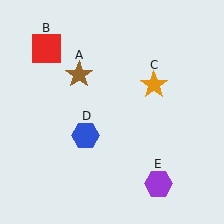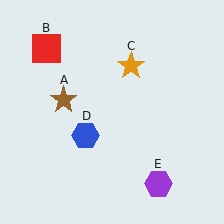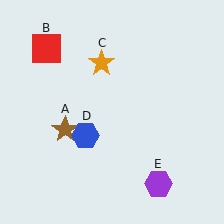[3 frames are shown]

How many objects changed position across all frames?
2 objects changed position: brown star (object A), orange star (object C).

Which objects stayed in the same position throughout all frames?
Red square (object B) and blue hexagon (object D) and purple hexagon (object E) remained stationary.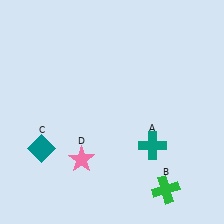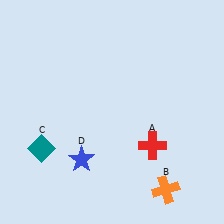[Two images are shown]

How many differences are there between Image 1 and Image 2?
There are 3 differences between the two images.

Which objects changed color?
A changed from teal to red. B changed from green to orange. D changed from pink to blue.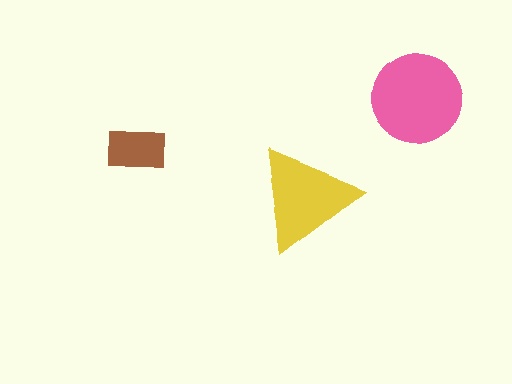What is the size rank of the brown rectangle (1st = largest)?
3rd.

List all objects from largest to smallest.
The pink circle, the yellow triangle, the brown rectangle.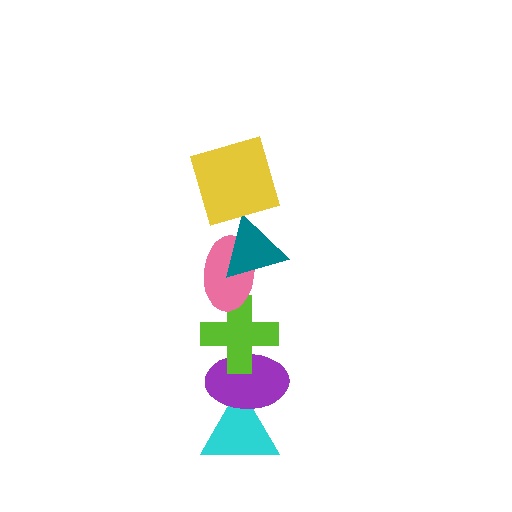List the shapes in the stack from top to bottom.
From top to bottom: the yellow square, the teal triangle, the pink ellipse, the lime cross, the purple ellipse, the cyan triangle.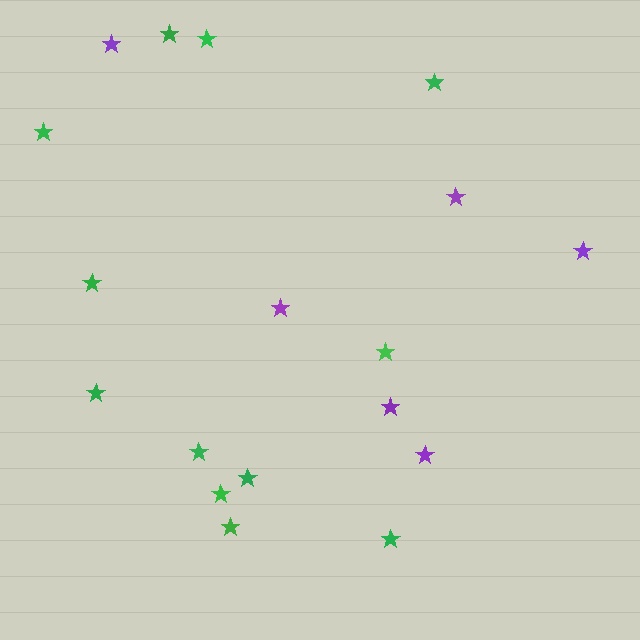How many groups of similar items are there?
There are 2 groups: one group of green stars (12) and one group of purple stars (6).